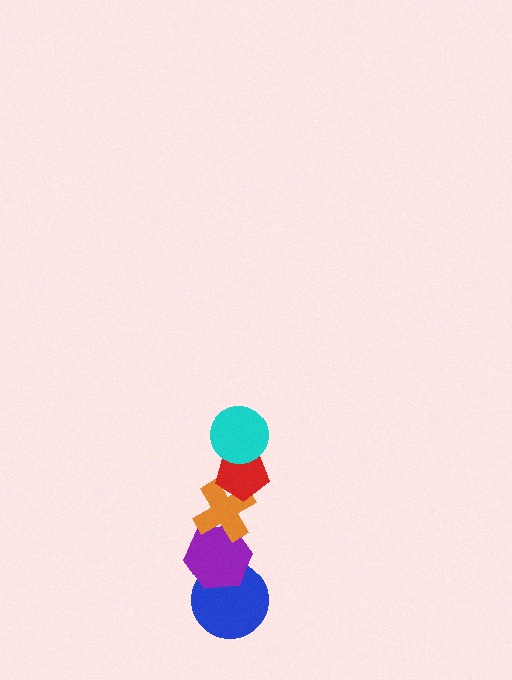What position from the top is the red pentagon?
The red pentagon is 2nd from the top.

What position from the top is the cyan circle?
The cyan circle is 1st from the top.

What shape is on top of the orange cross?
The red pentagon is on top of the orange cross.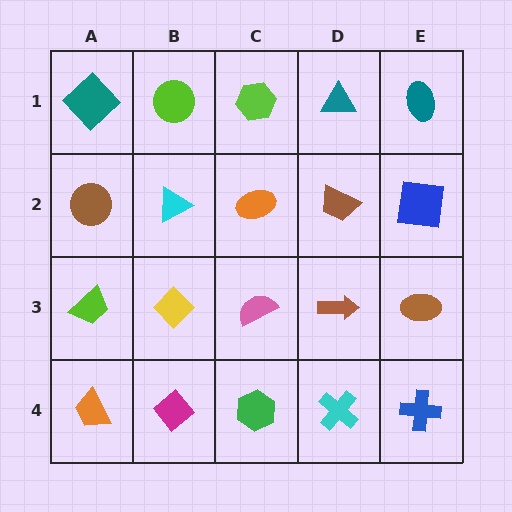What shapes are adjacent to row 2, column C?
A lime hexagon (row 1, column C), a pink semicircle (row 3, column C), a cyan triangle (row 2, column B), a brown trapezoid (row 2, column D).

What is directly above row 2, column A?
A teal diamond.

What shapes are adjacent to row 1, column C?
An orange ellipse (row 2, column C), a lime circle (row 1, column B), a teal triangle (row 1, column D).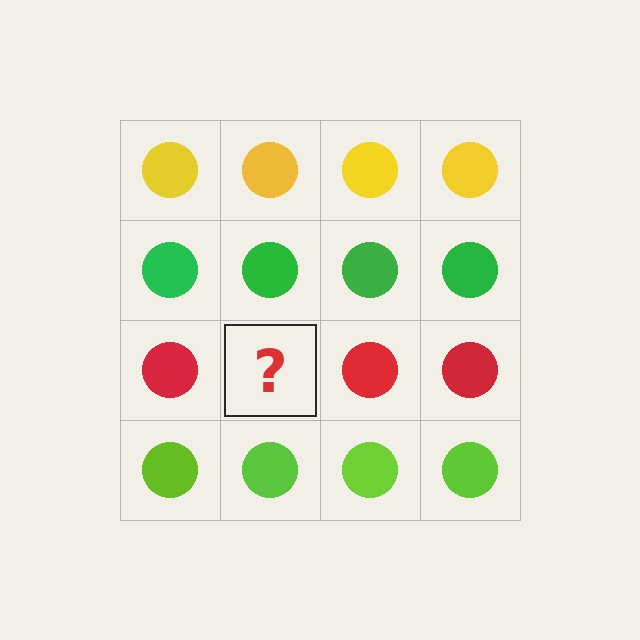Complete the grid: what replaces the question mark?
The question mark should be replaced with a red circle.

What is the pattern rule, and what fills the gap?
The rule is that each row has a consistent color. The gap should be filled with a red circle.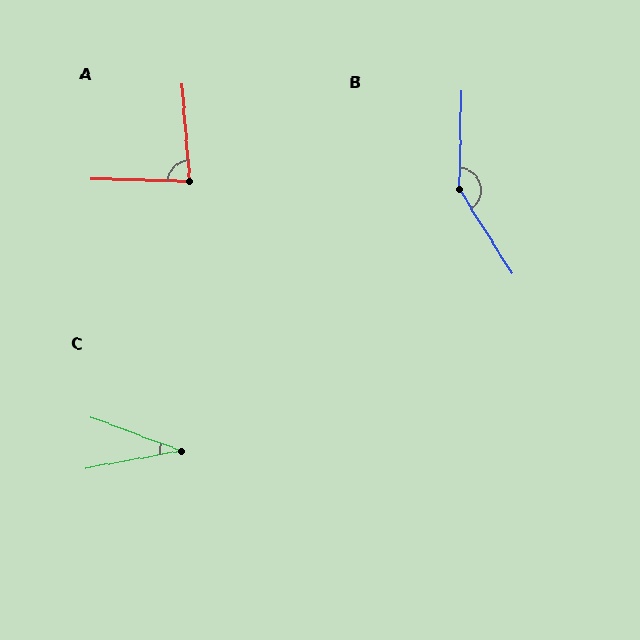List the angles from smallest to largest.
C (31°), A (84°), B (147°).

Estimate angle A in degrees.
Approximately 84 degrees.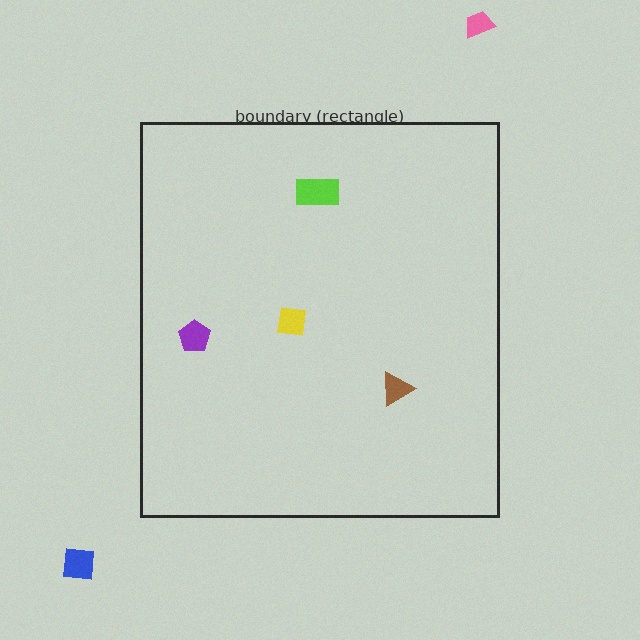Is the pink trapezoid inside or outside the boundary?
Outside.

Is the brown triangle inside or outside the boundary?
Inside.